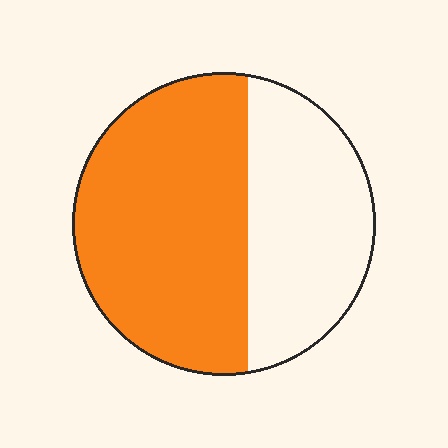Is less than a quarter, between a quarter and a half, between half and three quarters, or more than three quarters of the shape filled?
Between half and three quarters.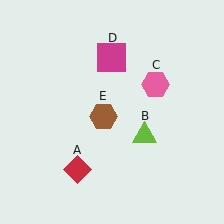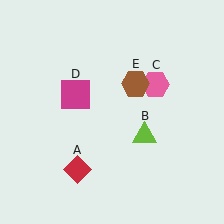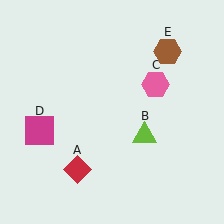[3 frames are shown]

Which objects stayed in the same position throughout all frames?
Red diamond (object A) and lime triangle (object B) and pink hexagon (object C) remained stationary.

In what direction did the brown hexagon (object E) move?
The brown hexagon (object E) moved up and to the right.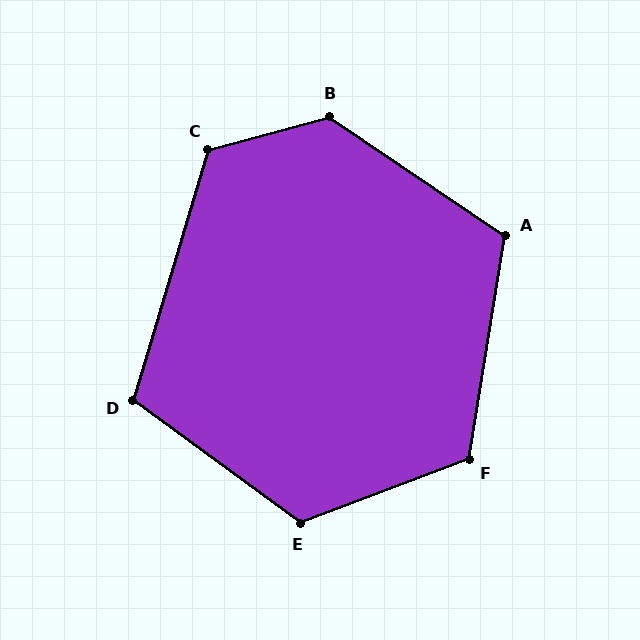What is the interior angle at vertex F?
Approximately 120 degrees (obtuse).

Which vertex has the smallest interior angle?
D, at approximately 110 degrees.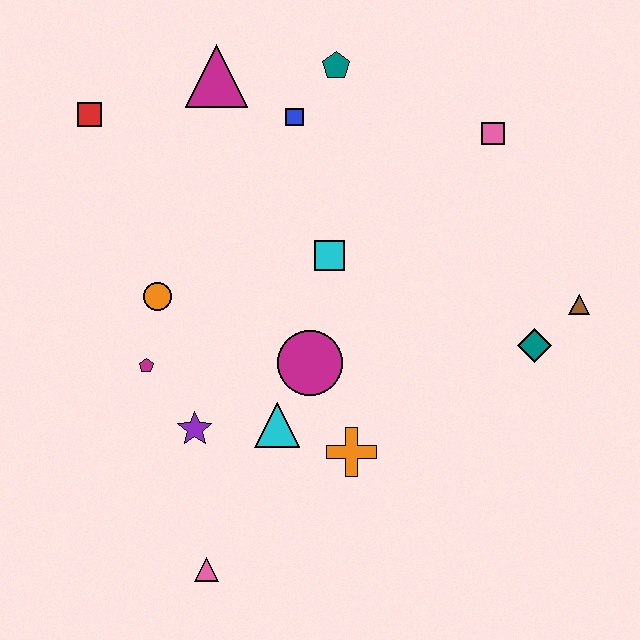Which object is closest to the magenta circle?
The cyan triangle is closest to the magenta circle.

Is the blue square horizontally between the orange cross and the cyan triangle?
Yes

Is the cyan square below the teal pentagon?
Yes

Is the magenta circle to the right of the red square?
Yes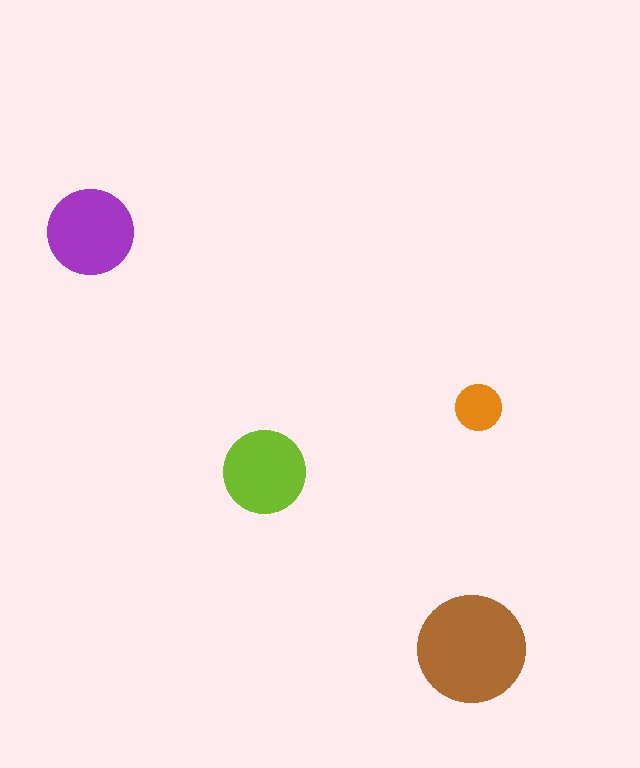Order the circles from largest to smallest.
the brown one, the purple one, the lime one, the orange one.